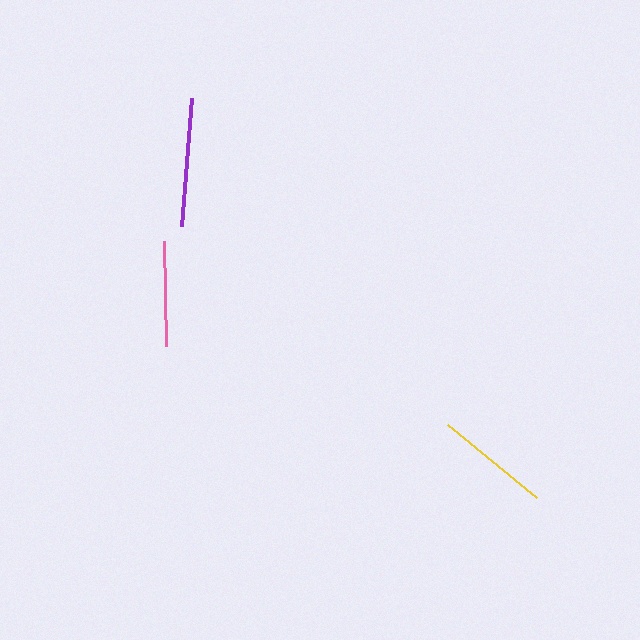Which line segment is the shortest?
The pink line is the shortest at approximately 105 pixels.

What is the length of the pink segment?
The pink segment is approximately 105 pixels long.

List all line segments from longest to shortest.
From longest to shortest: purple, yellow, pink.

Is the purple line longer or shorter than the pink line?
The purple line is longer than the pink line.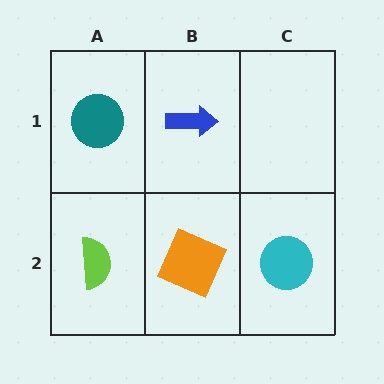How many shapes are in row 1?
2 shapes.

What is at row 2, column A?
A lime semicircle.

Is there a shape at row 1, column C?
No, that cell is empty.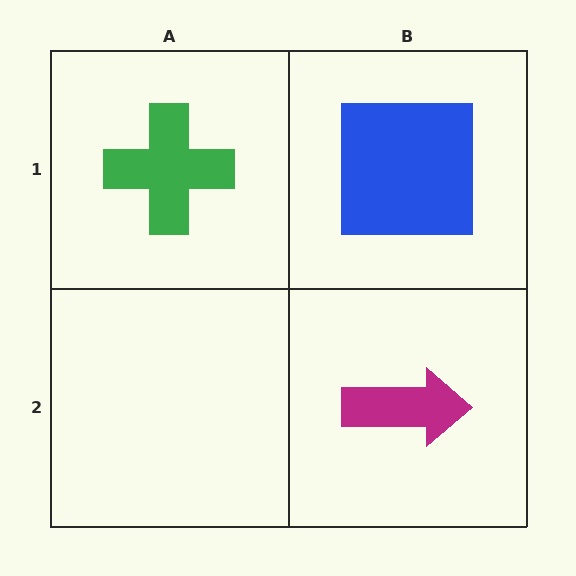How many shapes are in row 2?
1 shape.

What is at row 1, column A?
A green cross.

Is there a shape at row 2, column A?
No, that cell is empty.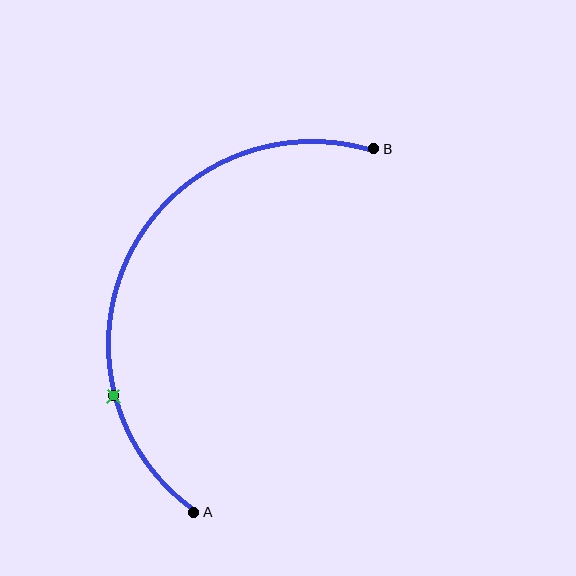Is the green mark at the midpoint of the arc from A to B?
No. The green mark lies on the arc but is closer to endpoint A. The arc midpoint would be at the point on the curve equidistant along the arc from both A and B.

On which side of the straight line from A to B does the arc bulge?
The arc bulges to the left of the straight line connecting A and B.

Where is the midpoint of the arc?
The arc midpoint is the point on the curve farthest from the straight line joining A and B. It sits to the left of that line.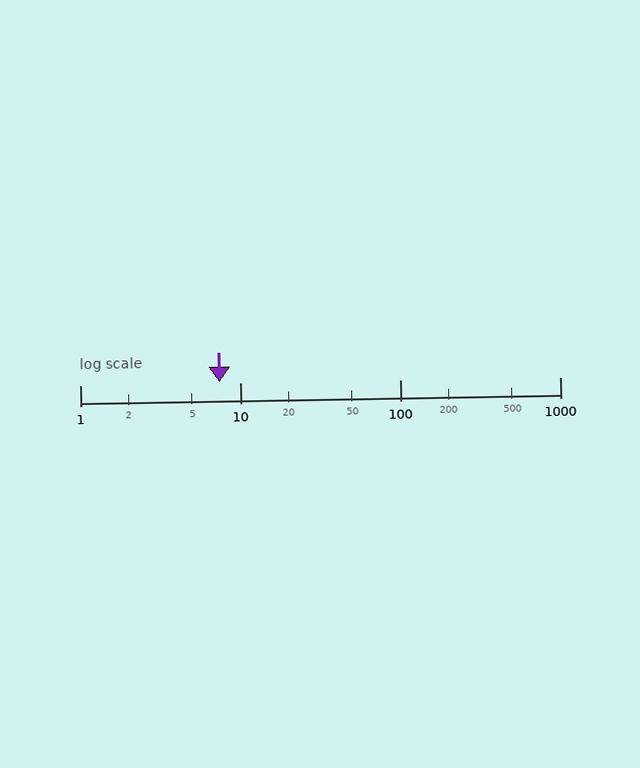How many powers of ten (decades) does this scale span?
The scale spans 3 decades, from 1 to 1000.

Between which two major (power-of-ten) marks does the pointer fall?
The pointer is between 1 and 10.